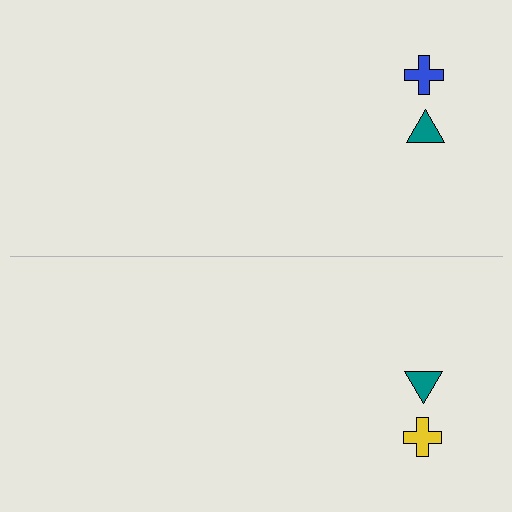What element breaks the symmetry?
The yellow cross on the bottom side breaks the symmetry — its mirror counterpart is blue.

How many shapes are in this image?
There are 4 shapes in this image.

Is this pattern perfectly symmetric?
No, the pattern is not perfectly symmetric. The yellow cross on the bottom side breaks the symmetry — its mirror counterpart is blue.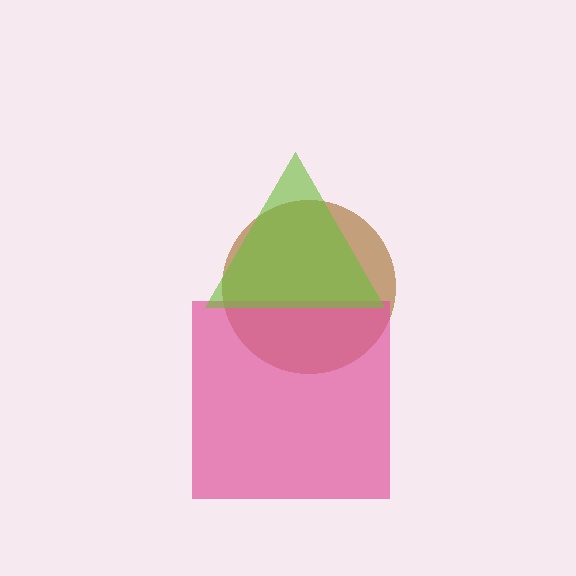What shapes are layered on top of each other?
The layered shapes are: a brown circle, a pink square, a lime triangle.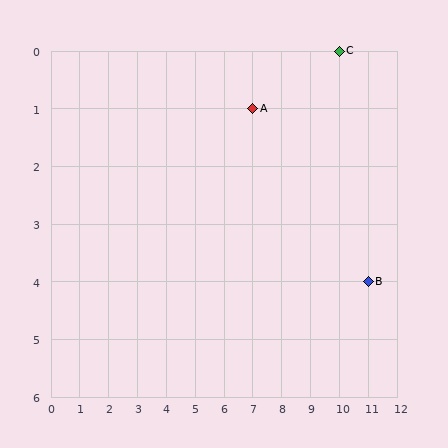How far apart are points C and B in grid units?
Points C and B are 1 column and 4 rows apart (about 4.1 grid units diagonally).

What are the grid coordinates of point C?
Point C is at grid coordinates (10, 0).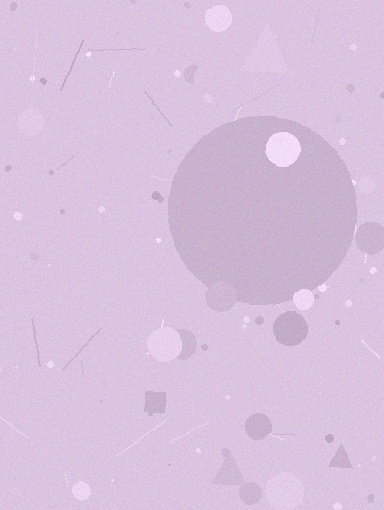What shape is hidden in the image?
A circle is hidden in the image.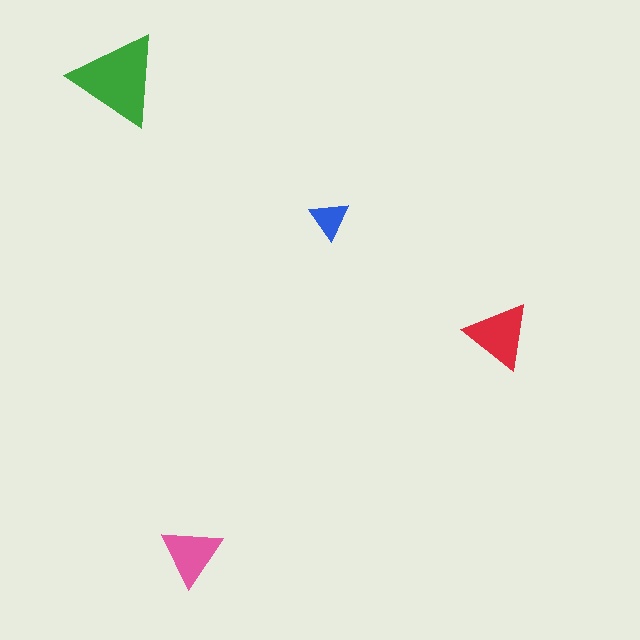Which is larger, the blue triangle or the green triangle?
The green one.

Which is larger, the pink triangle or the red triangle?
The red one.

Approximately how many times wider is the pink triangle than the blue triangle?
About 1.5 times wider.